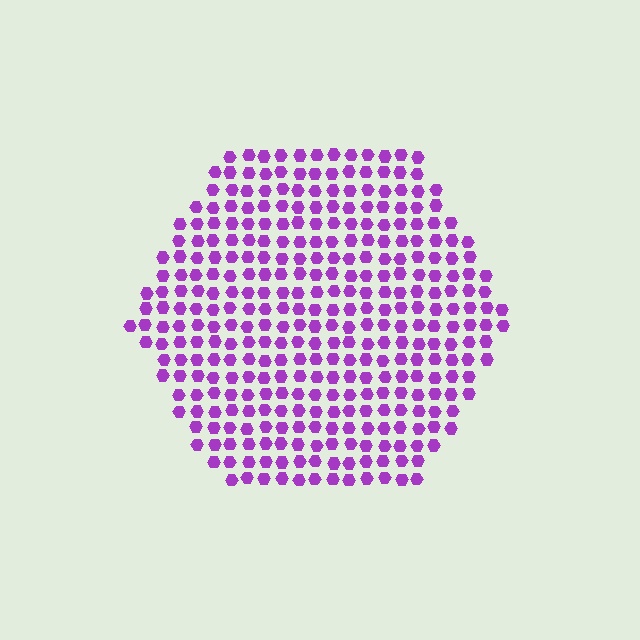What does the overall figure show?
The overall figure shows a hexagon.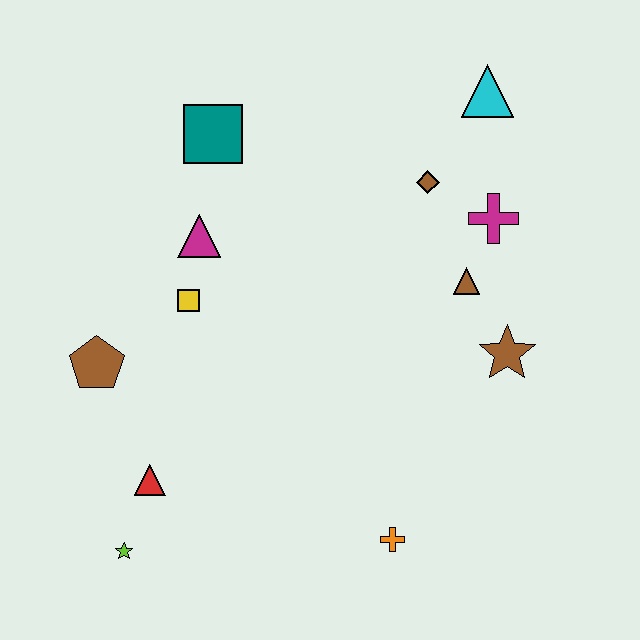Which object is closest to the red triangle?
The lime star is closest to the red triangle.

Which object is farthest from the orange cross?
The cyan triangle is farthest from the orange cross.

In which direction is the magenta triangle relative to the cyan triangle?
The magenta triangle is to the left of the cyan triangle.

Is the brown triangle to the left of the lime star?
No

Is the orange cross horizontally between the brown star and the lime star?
Yes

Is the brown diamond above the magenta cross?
Yes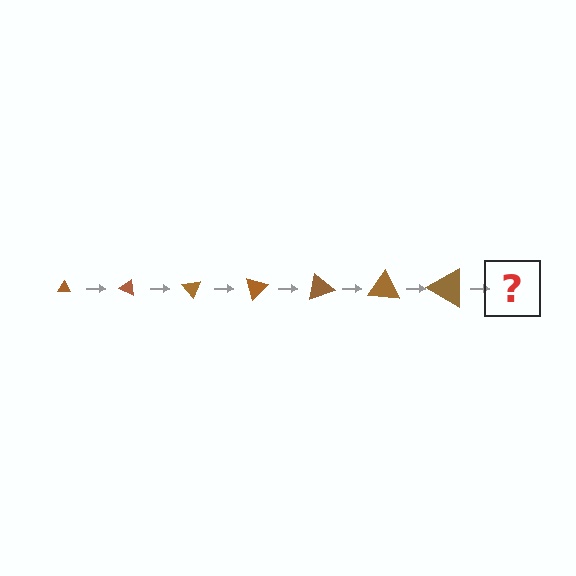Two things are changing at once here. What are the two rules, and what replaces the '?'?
The two rules are that the triangle grows larger each step and it rotates 25 degrees each step. The '?' should be a triangle, larger than the previous one and rotated 175 degrees from the start.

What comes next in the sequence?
The next element should be a triangle, larger than the previous one and rotated 175 degrees from the start.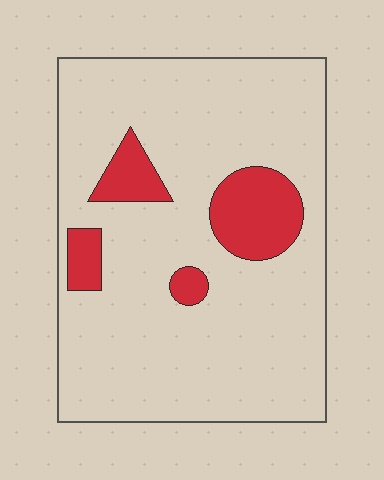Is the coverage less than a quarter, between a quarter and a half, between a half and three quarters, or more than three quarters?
Less than a quarter.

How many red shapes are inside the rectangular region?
4.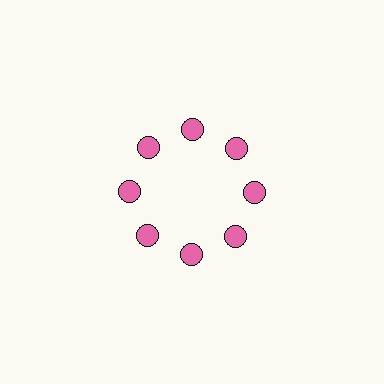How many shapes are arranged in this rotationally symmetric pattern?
There are 8 shapes, arranged in 8 groups of 1.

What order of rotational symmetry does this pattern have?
This pattern has 8-fold rotational symmetry.